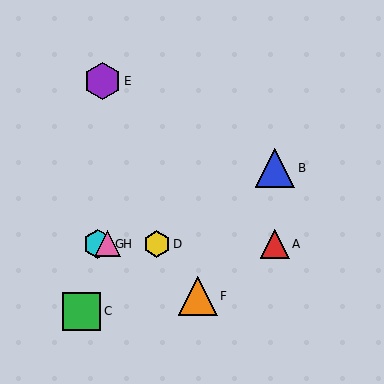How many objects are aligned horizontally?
4 objects (A, D, G, H) are aligned horizontally.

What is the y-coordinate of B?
Object B is at y≈168.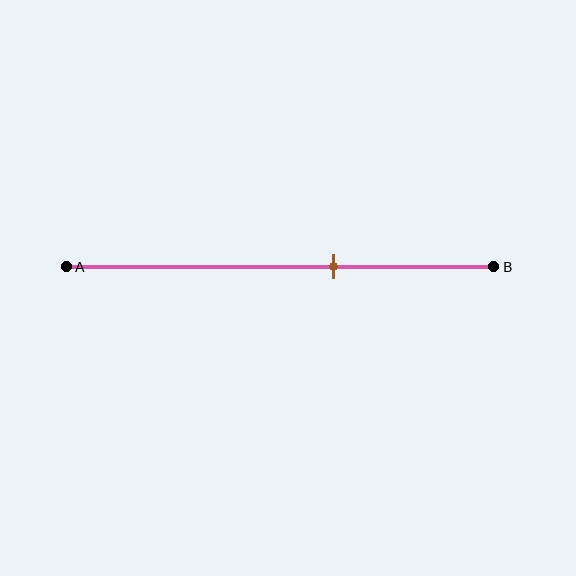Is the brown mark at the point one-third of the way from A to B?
No, the mark is at about 60% from A, not at the 33% one-third point.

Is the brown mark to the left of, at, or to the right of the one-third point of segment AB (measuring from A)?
The brown mark is to the right of the one-third point of segment AB.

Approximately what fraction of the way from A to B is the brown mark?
The brown mark is approximately 60% of the way from A to B.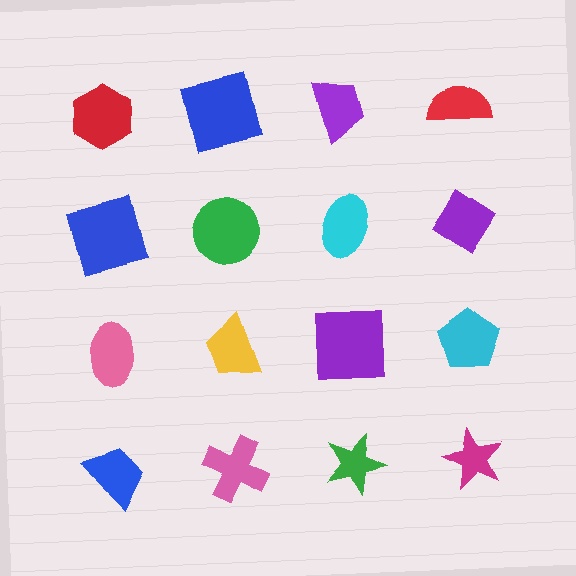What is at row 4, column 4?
A magenta star.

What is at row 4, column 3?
A green star.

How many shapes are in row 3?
4 shapes.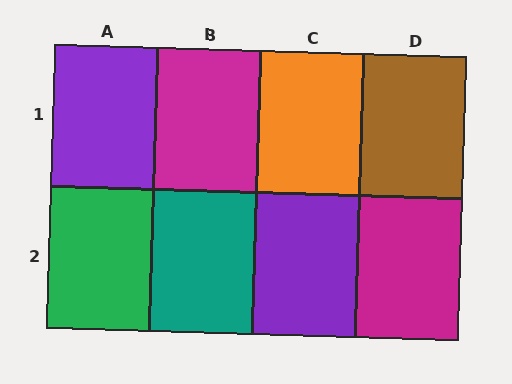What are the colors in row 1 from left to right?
Purple, magenta, orange, brown.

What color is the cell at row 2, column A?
Green.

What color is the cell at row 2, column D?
Magenta.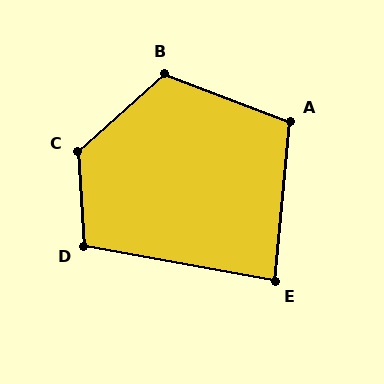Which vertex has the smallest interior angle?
E, at approximately 86 degrees.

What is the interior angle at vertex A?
Approximately 105 degrees (obtuse).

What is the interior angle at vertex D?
Approximately 104 degrees (obtuse).